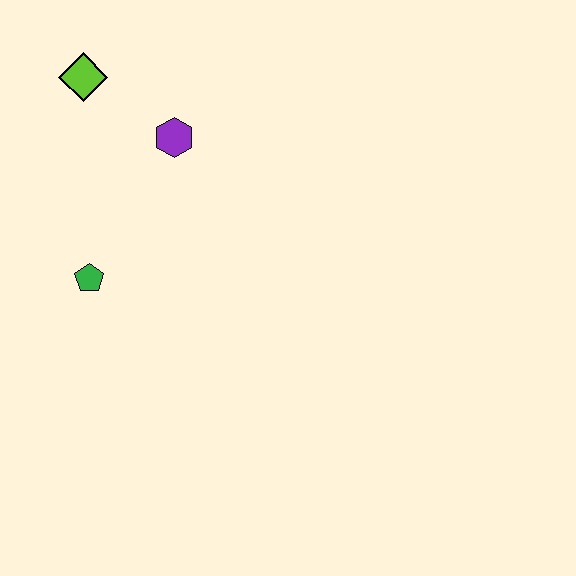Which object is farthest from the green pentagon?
The lime diamond is farthest from the green pentagon.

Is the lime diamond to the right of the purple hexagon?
No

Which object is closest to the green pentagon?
The purple hexagon is closest to the green pentagon.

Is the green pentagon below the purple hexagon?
Yes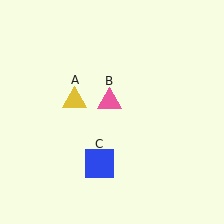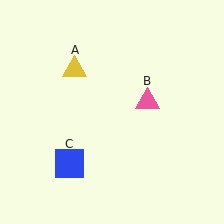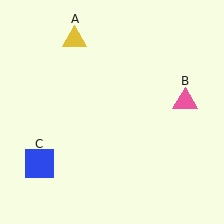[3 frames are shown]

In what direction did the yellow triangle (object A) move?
The yellow triangle (object A) moved up.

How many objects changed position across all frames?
3 objects changed position: yellow triangle (object A), pink triangle (object B), blue square (object C).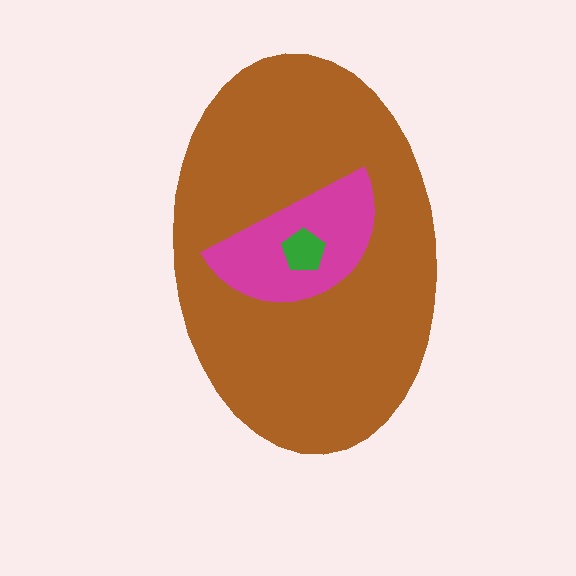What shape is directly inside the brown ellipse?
The magenta semicircle.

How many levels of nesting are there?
3.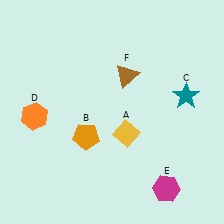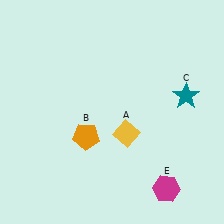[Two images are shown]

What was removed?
The brown triangle (F), the orange hexagon (D) were removed in Image 2.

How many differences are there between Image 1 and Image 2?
There are 2 differences between the two images.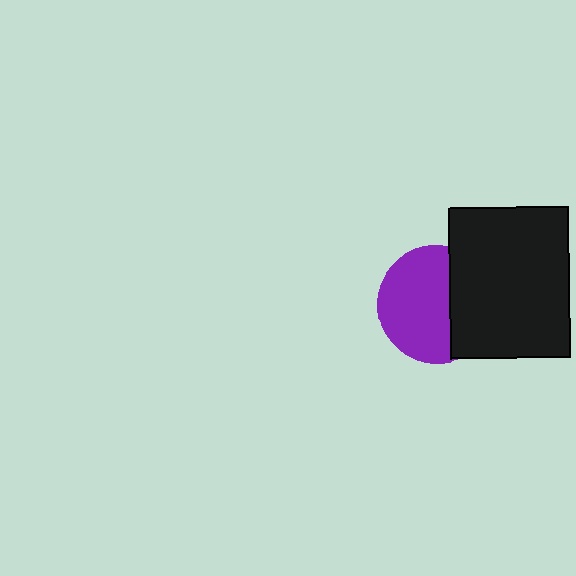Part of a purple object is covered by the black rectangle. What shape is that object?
It is a circle.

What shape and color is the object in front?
The object in front is a black rectangle.